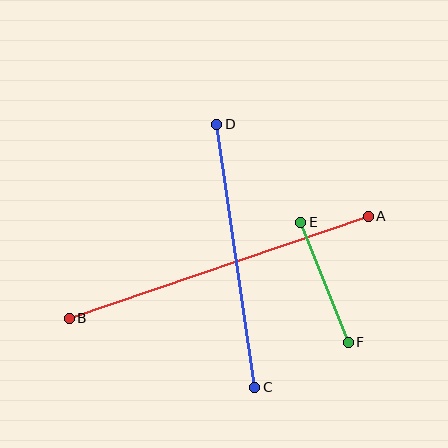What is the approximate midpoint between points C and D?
The midpoint is at approximately (236, 256) pixels.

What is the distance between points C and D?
The distance is approximately 266 pixels.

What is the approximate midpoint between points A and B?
The midpoint is at approximately (219, 267) pixels.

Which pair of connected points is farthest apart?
Points A and B are farthest apart.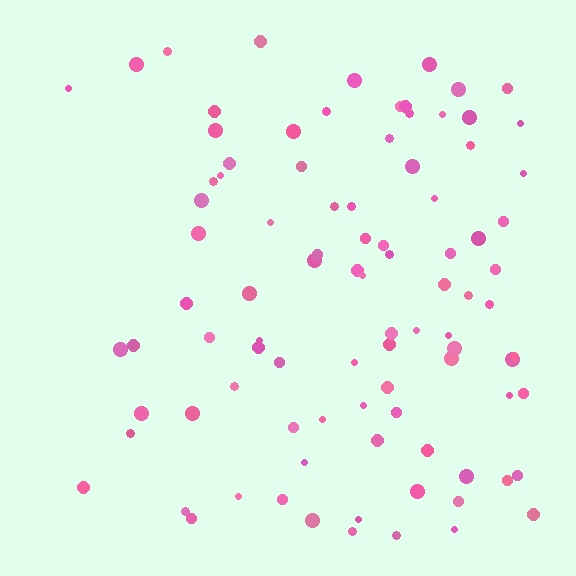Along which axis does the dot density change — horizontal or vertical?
Horizontal.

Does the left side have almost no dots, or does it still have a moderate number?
Still a moderate number, just noticeably fewer than the right.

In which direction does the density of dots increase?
From left to right, with the right side densest.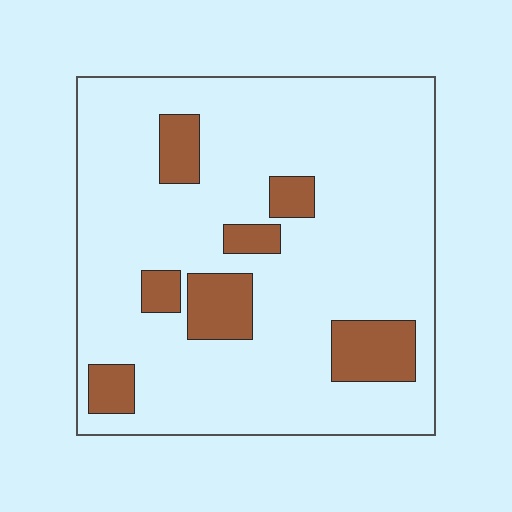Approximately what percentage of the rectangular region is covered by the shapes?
Approximately 15%.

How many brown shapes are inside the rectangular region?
7.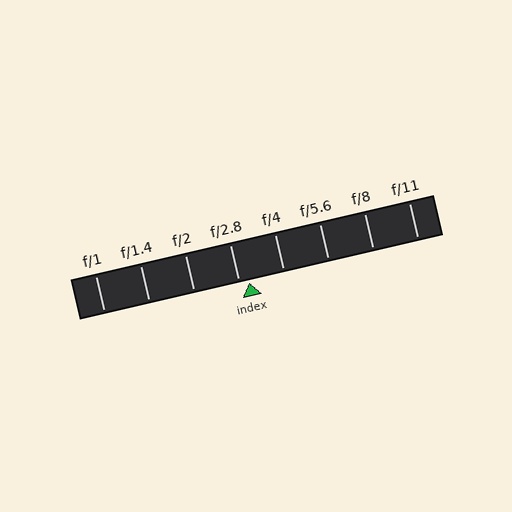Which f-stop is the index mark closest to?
The index mark is closest to f/2.8.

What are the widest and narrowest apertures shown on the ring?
The widest aperture shown is f/1 and the narrowest is f/11.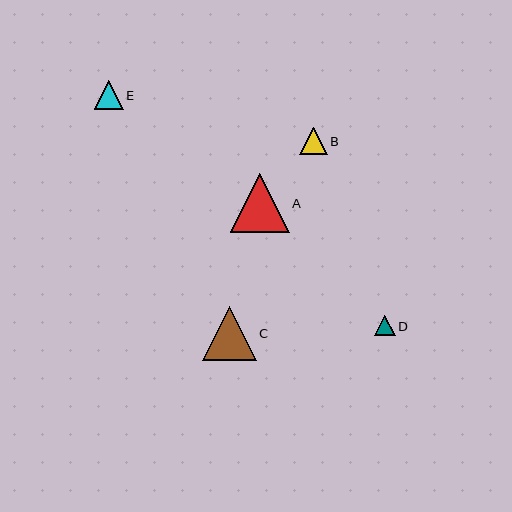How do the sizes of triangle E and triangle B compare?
Triangle E and triangle B are approximately the same size.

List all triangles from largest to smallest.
From largest to smallest: A, C, E, B, D.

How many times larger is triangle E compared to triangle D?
Triangle E is approximately 1.4 times the size of triangle D.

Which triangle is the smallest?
Triangle D is the smallest with a size of approximately 21 pixels.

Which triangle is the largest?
Triangle A is the largest with a size of approximately 59 pixels.